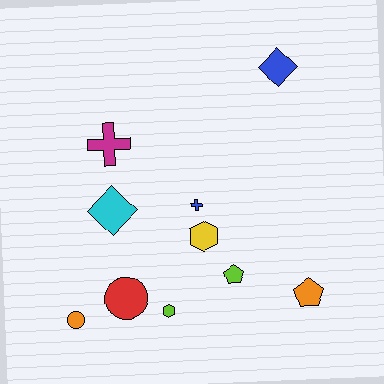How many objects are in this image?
There are 10 objects.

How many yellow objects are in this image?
There is 1 yellow object.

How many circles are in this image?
There are 2 circles.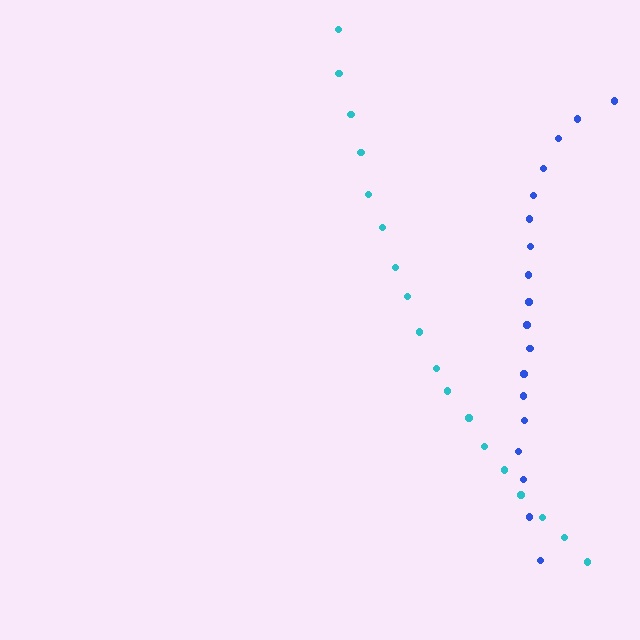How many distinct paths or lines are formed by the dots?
There are 2 distinct paths.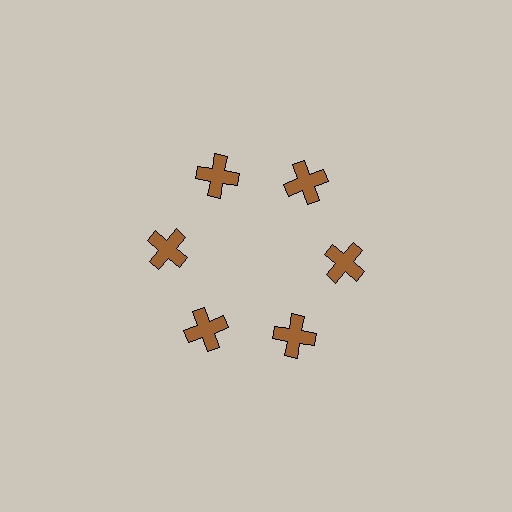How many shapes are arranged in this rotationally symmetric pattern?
There are 6 shapes, arranged in 6 groups of 1.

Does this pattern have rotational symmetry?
Yes, this pattern has 6-fold rotational symmetry. It looks the same after rotating 60 degrees around the center.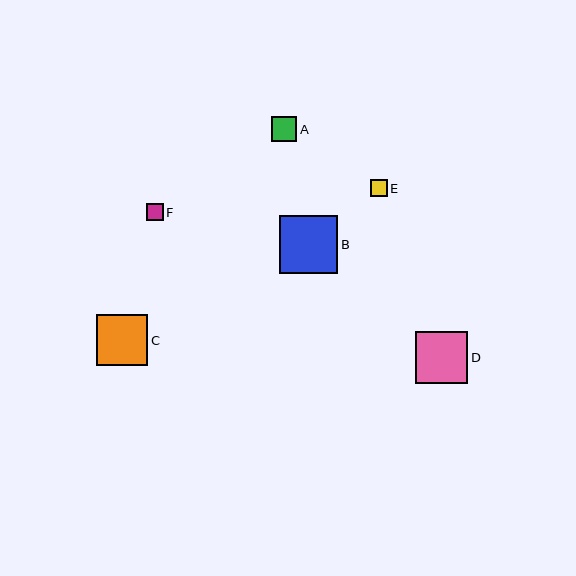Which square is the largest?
Square B is the largest with a size of approximately 58 pixels.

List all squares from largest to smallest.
From largest to smallest: B, D, C, A, F, E.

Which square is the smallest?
Square E is the smallest with a size of approximately 17 pixels.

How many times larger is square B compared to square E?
Square B is approximately 3.5 times the size of square E.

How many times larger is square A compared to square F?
Square A is approximately 1.5 times the size of square F.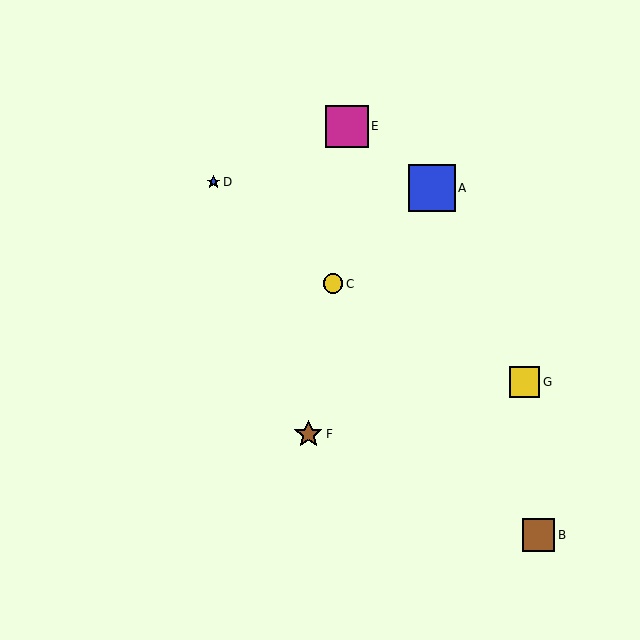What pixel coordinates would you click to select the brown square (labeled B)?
Click at (539, 535) to select the brown square B.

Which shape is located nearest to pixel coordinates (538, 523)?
The brown square (labeled B) at (539, 535) is nearest to that location.